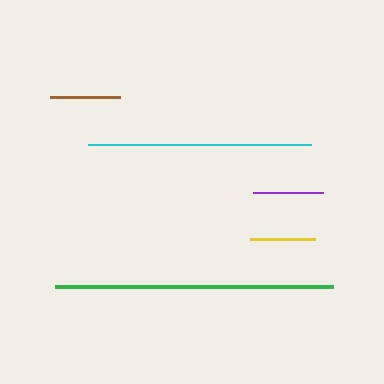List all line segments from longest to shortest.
From longest to shortest: green, cyan, purple, brown, yellow.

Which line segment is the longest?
The green line is the longest at approximately 278 pixels.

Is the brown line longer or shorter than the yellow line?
The brown line is longer than the yellow line.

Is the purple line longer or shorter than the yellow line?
The purple line is longer than the yellow line.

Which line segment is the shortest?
The yellow line is the shortest at approximately 65 pixels.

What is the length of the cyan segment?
The cyan segment is approximately 224 pixels long.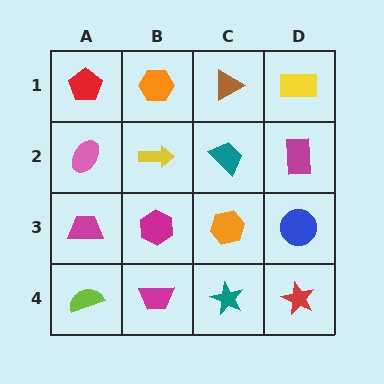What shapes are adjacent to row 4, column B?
A magenta hexagon (row 3, column B), a lime semicircle (row 4, column A), a teal star (row 4, column C).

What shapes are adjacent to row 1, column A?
A pink ellipse (row 2, column A), an orange hexagon (row 1, column B).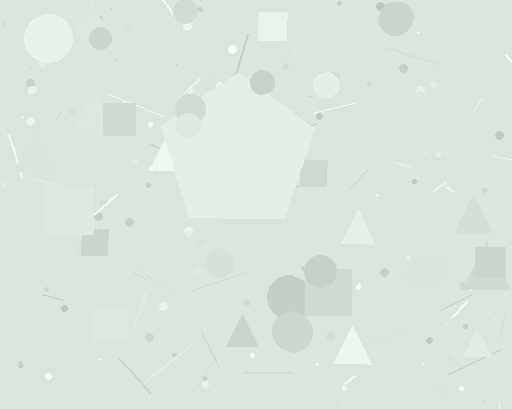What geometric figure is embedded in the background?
A pentagon is embedded in the background.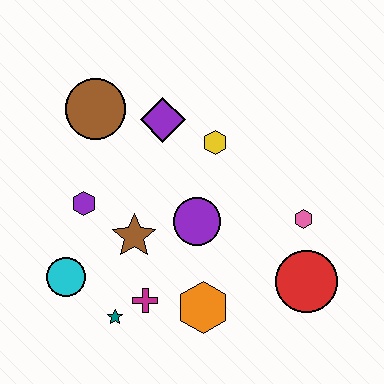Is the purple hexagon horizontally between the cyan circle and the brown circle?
Yes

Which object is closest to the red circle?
The pink hexagon is closest to the red circle.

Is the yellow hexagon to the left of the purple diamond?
No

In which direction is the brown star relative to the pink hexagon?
The brown star is to the left of the pink hexagon.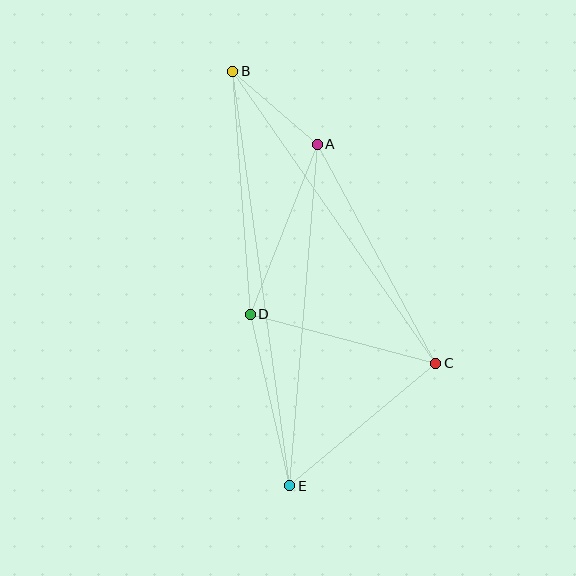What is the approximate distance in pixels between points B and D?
The distance between B and D is approximately 244 pixels.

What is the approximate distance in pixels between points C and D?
The distance between C and D is approximately 192 pixels.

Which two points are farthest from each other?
Points B and E are farthest from each other.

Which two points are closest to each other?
Points A and B are closest to each other.